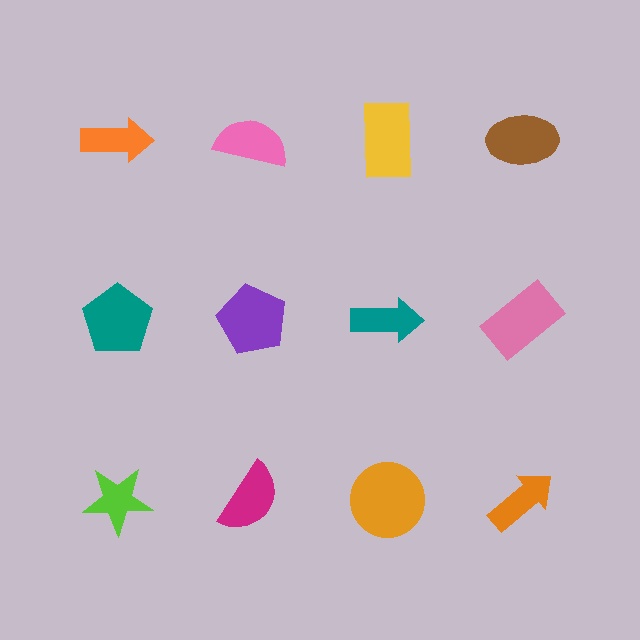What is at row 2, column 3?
A teal arrow.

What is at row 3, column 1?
A lime star.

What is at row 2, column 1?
A teal pentagon.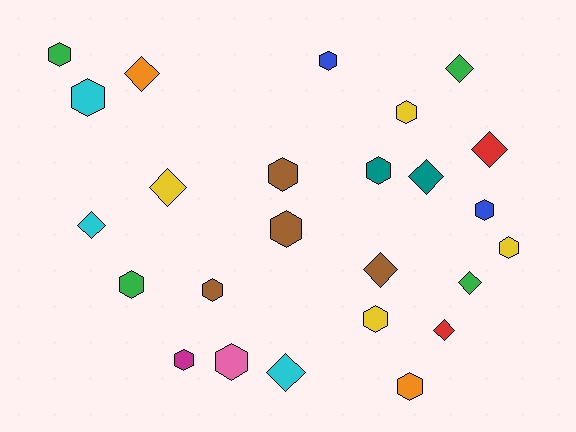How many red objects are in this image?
There are 2 red objects.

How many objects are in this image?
There are 25 objects.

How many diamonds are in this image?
There are 10 diamonds.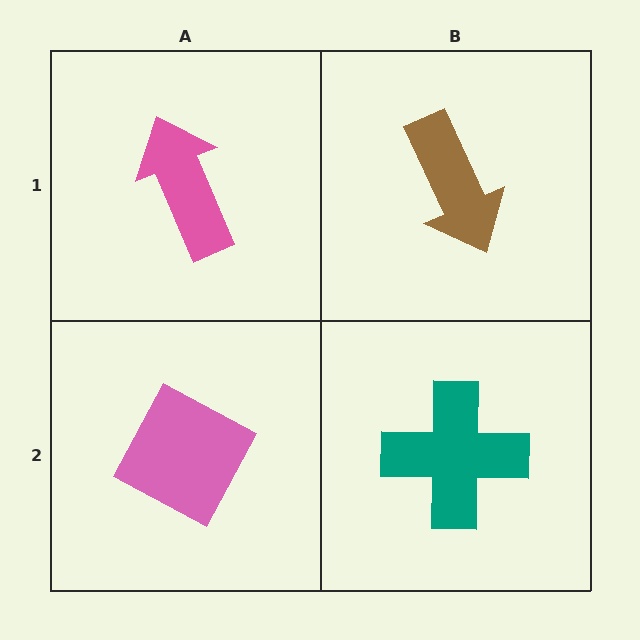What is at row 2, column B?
A teal cross.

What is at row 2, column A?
A pink diamond.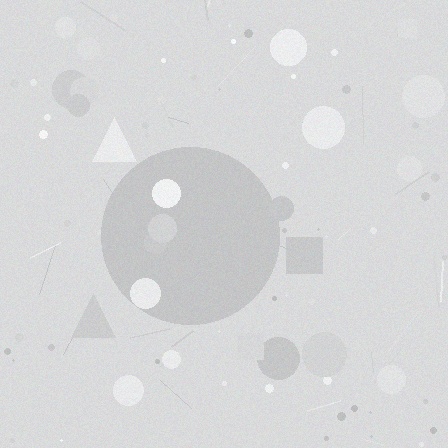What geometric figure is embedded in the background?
A circle is embedded in the background.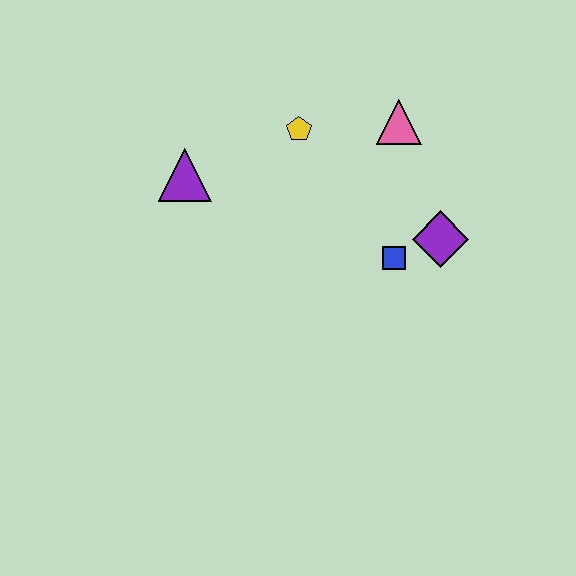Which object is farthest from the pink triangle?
The purple triangle is farthest from the pink triangle.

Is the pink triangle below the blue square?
No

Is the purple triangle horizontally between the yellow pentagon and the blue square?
No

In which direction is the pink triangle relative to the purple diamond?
The pink triangle is above the purple diamond.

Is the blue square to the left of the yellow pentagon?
No